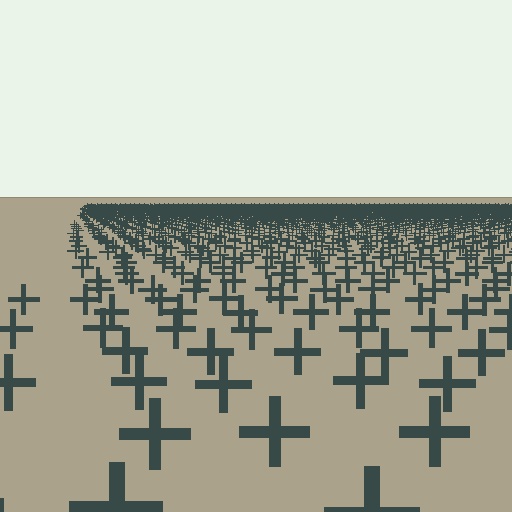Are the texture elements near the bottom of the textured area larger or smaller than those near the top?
Larger. Near the bottom, elements are closer to the viewer and appear at a bigger on-screen size.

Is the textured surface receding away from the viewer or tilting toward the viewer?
The surface is receding away from the viewer. Texture elements get smaller and denser toward the top.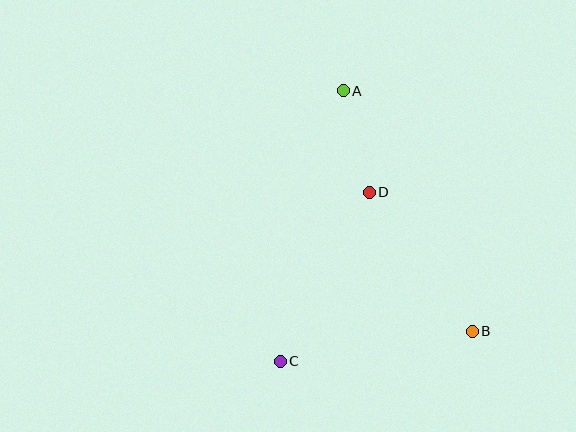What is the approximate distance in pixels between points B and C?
The distance between B and C is approximately 194 pixels.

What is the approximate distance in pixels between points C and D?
The distance between C and D is approximately 191 pixels.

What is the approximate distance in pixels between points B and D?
The distance between B and D is approximately 173 pixels.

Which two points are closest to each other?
Points A and D are closest to each other.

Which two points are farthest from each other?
Points A and C are farthest from each other.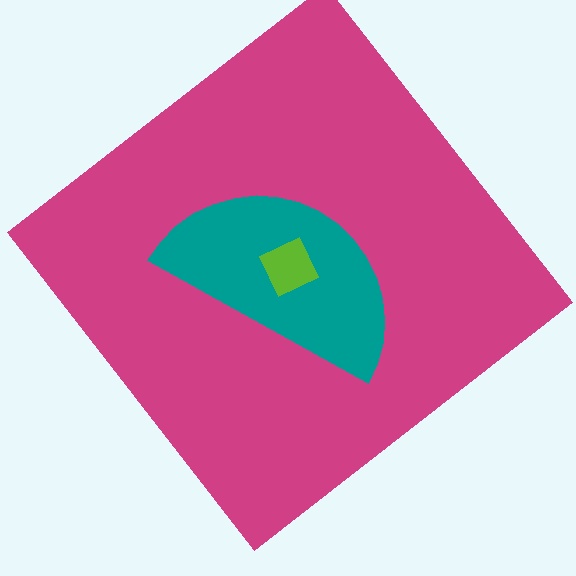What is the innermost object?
The lime diamond.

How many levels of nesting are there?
3.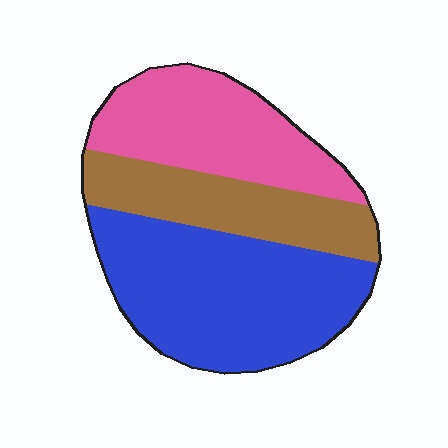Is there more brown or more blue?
Blue.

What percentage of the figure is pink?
Pink covers about 30% of the figure.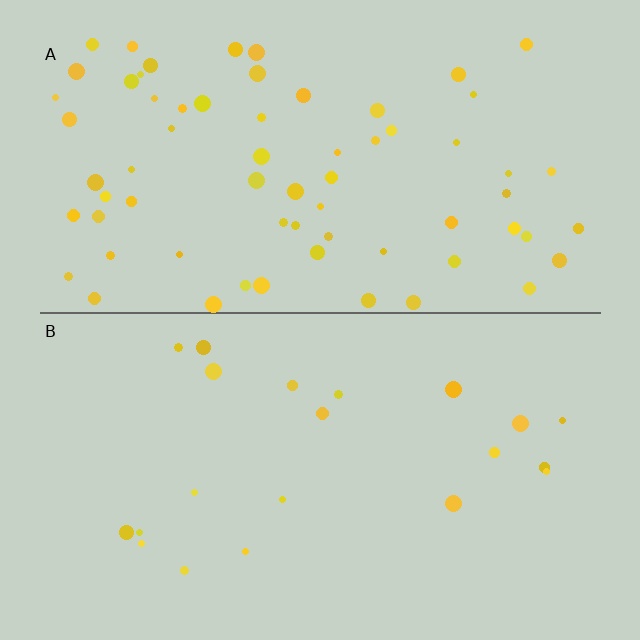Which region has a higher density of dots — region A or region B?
A (the top).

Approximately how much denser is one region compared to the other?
Approximately 3.2× — region A over region B.